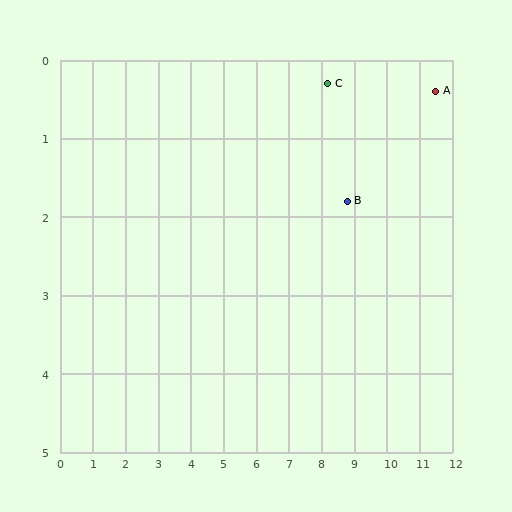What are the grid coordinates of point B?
Point B is at approximately (8.8, 1.8).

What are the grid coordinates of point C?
Point C is at approximately (8.2, 0.3).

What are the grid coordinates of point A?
Point A is at approximately (11.5, 0.4).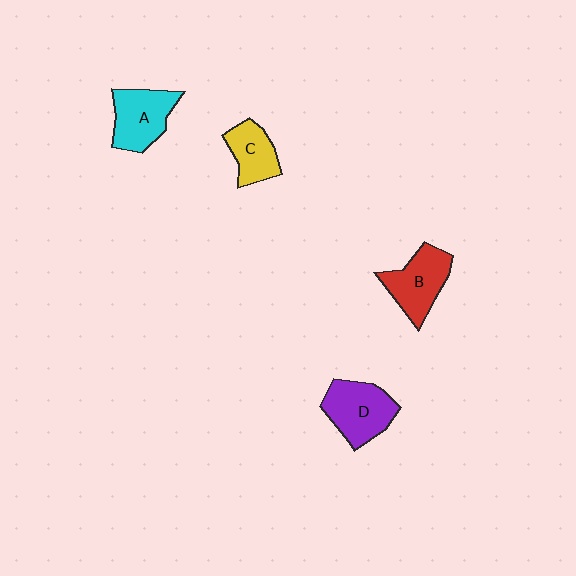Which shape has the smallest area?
Shape C (yellow).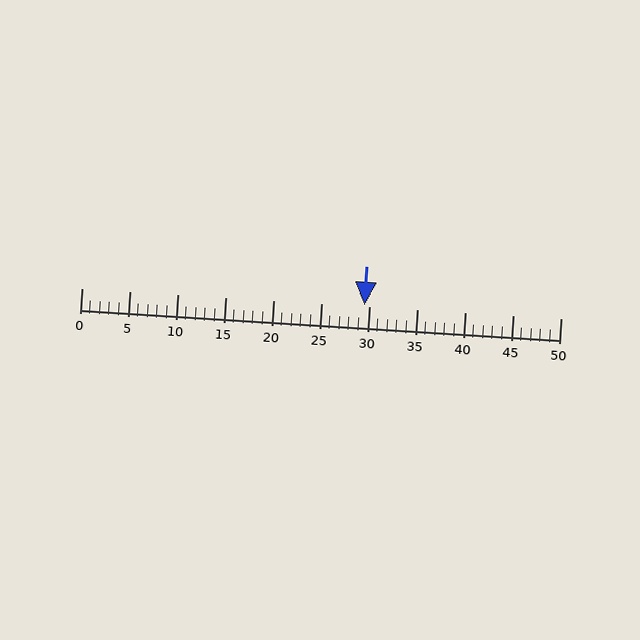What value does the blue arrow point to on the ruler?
The blue arrow points to approximately 30.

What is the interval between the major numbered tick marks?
The major tick marks are spaced 5 units apart.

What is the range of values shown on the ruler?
The ruler shows values from 0 to 50.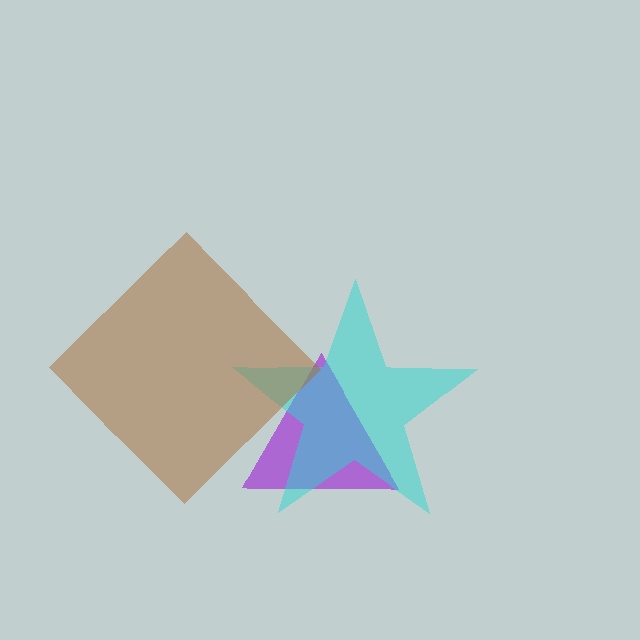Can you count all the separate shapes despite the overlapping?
Yes, there are 3 separate shapes.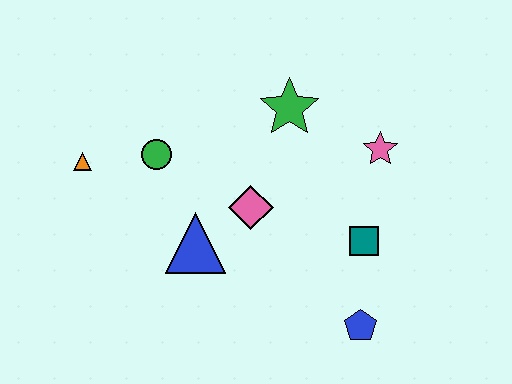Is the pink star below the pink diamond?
No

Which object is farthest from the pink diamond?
The orange triangle is farthest from the pink diamond.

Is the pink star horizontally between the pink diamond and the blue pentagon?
No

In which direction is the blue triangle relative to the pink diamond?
The blue triangle is to the left of the pink diamond.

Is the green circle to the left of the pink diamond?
Yes